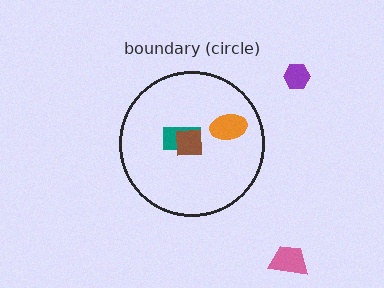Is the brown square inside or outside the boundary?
Inside.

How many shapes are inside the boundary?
3 inside, 2 outside.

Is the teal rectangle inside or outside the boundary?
Inside.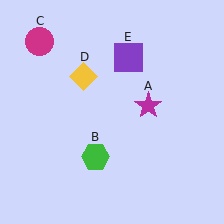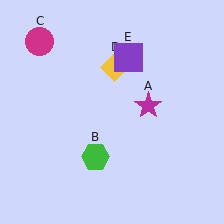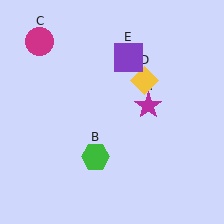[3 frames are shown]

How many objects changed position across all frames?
1 object changed position: yellow diamond (object D).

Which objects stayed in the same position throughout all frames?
Magenta star (object A) and green hexagon (object B) and magenta circle (object C) and purple square (object E) remained stationary.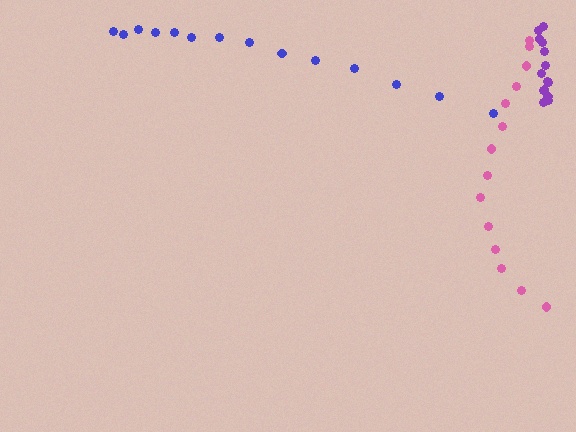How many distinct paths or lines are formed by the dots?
There are 3 distinct paths.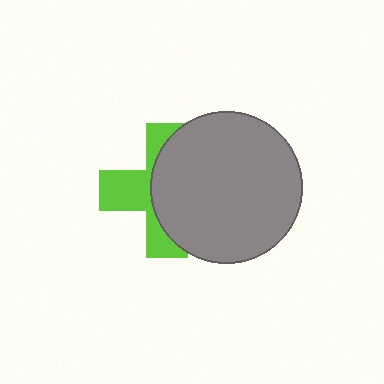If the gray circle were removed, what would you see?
You would see the complete lime cross.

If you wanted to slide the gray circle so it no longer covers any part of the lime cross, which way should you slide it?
Slide it right — that is the most direct way to separate the two shapes.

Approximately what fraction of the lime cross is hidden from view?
Roughly 57% of the lime cross is hidden behind the gray circle.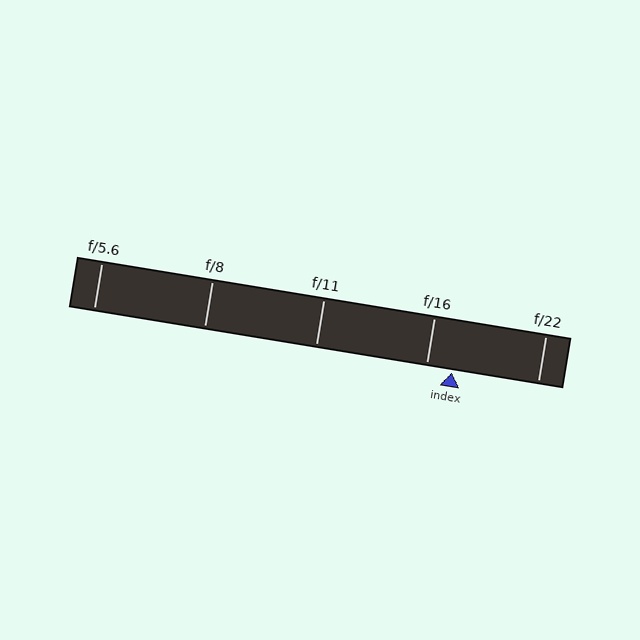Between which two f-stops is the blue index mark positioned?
The index mark is between f/16 and f/22.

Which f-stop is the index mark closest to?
The index mark is closest to f/16.